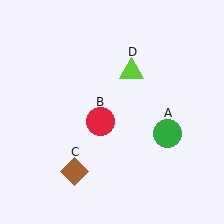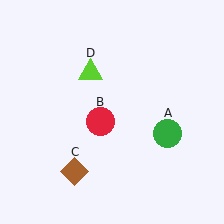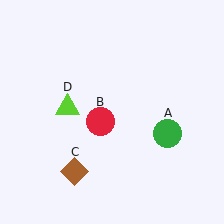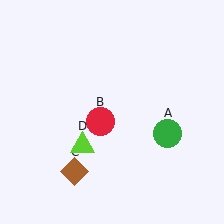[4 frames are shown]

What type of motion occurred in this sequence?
The lime triangle (object D) rotated counterclockwise around the center of the scene.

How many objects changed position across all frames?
1 object changed position: lime triangle (object D).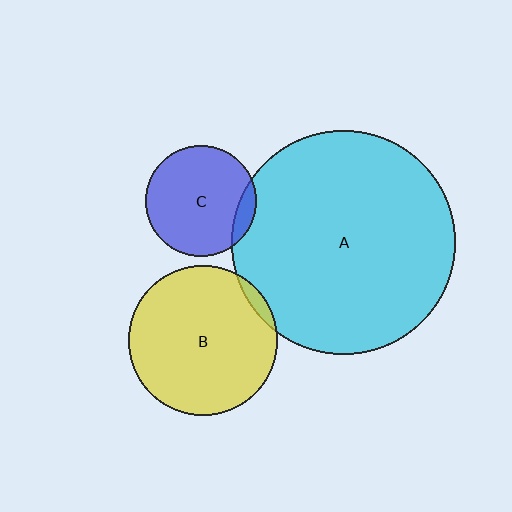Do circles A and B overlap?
Yes.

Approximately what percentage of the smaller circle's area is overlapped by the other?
Approximately 5%.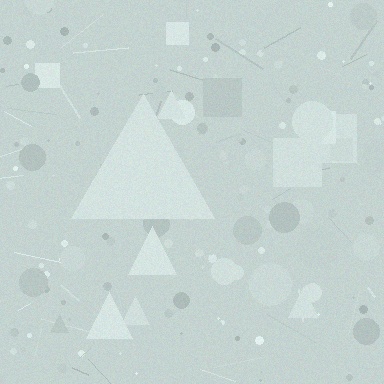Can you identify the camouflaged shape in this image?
The camouflaged shape is a triangle.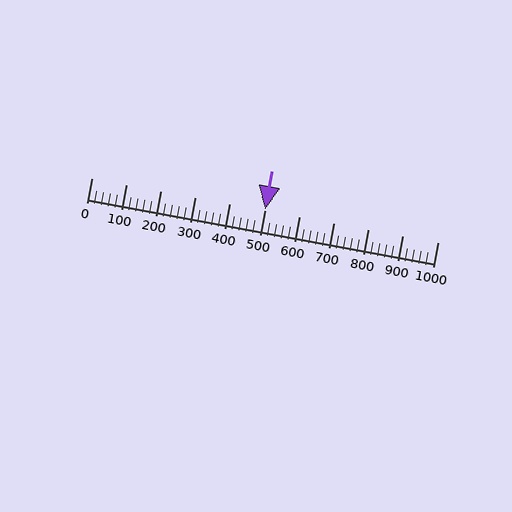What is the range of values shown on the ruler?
The ruler shows values from 0 to 1000.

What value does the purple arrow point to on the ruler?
The purple arrow points to approximately 500.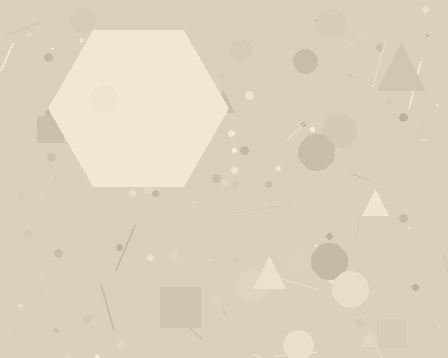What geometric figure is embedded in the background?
A hexagon is embedded in the background.